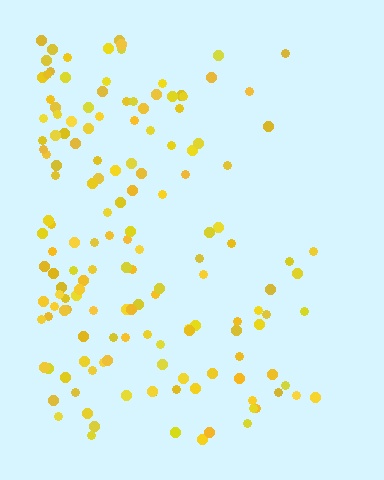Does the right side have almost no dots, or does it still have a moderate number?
Still a moderate number, just noticeably fewer than the left.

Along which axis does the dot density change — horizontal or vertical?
Horizontal.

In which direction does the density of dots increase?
From right to left, with the left side densest.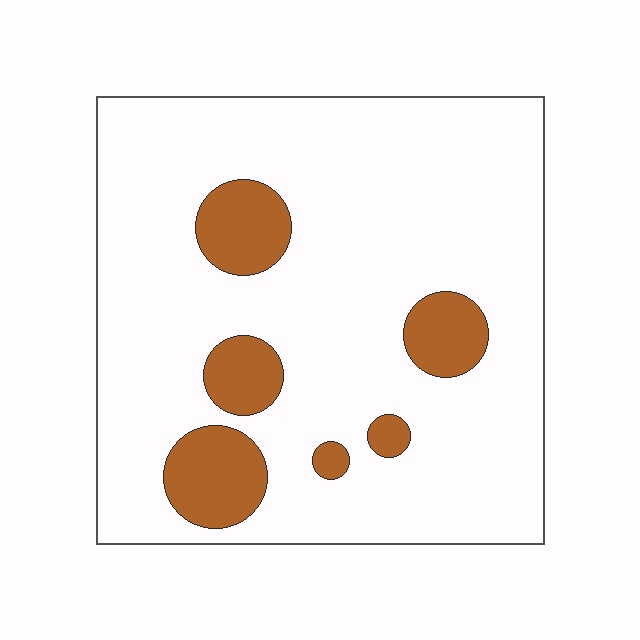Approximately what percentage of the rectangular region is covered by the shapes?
Approximately 15%.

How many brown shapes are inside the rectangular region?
6.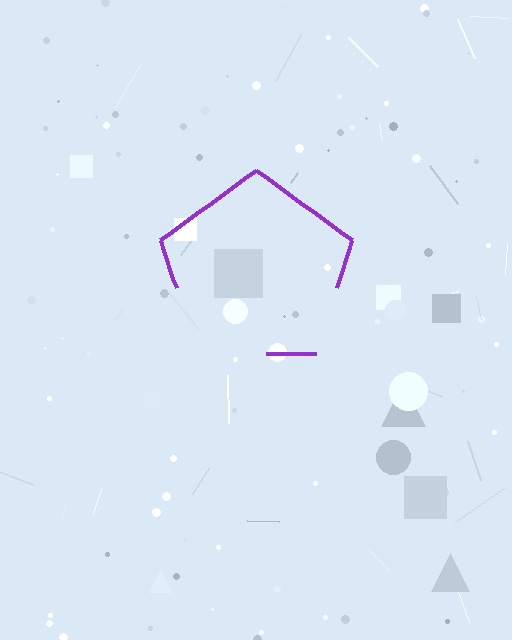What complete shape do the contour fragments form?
The contour fragments form a pentagon.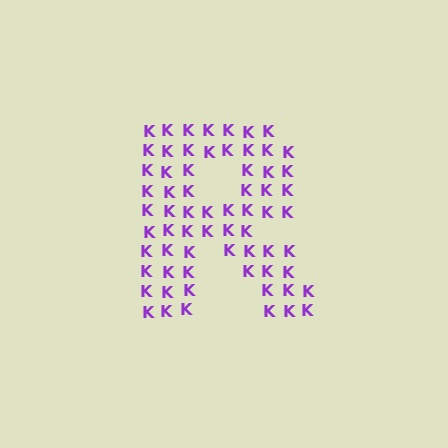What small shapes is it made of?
It is made of small letter K's.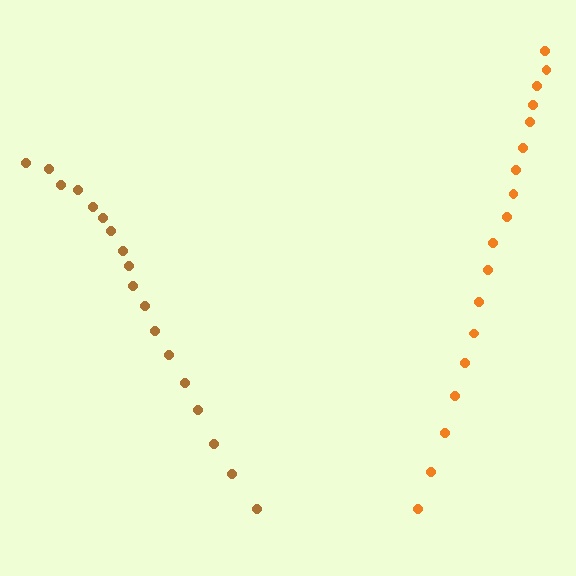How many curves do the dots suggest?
There are 2 distinct paths.